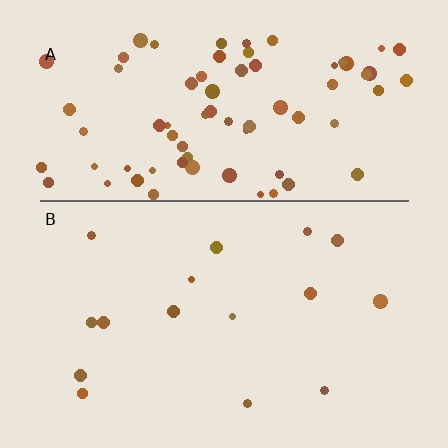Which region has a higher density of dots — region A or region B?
A (the top).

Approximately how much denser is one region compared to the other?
Approximately 4.9× — region A over region B.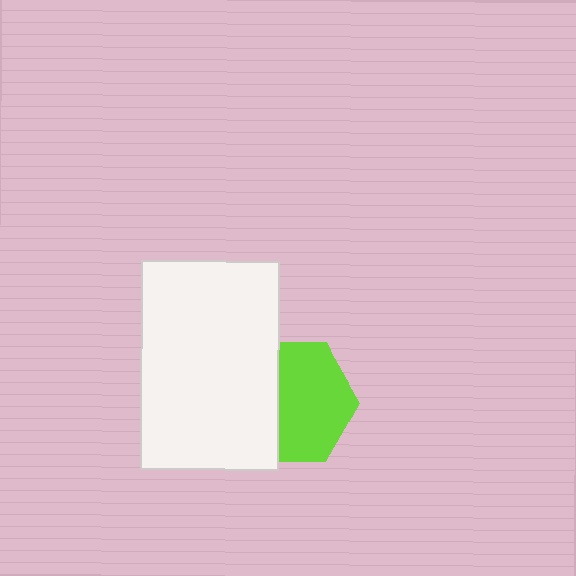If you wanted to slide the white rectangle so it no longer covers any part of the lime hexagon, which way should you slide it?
Slide it left — that is the most direct way to separate the two shapes.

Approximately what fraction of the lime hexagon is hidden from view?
Roughly 38% of the lime hexagon is hidden behind the white rectangle.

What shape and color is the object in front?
The object in front is a white rectangle.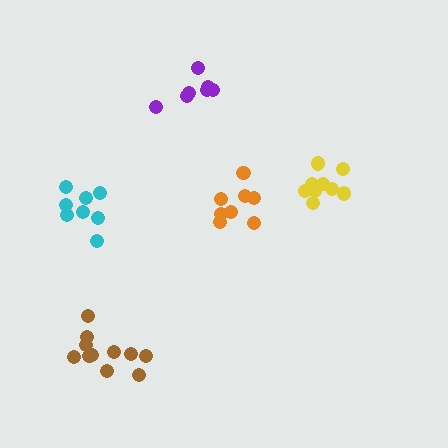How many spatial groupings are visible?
There are 5 spatial groupings.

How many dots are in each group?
Group 1: 9 dots, Group 2: 8 dots, Group 3: 7 dots, Group 4: 12 dots, Group 5: 8 dots (44 total).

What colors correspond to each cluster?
The clusters are colored: yellow, orange, purple, brown, cyan.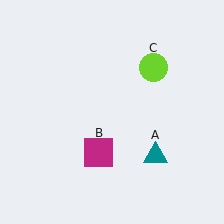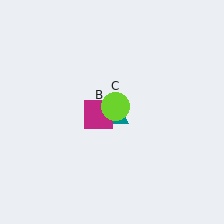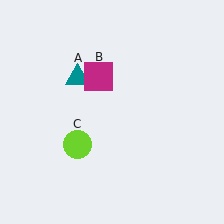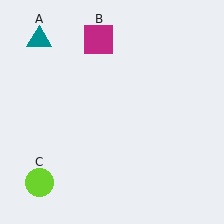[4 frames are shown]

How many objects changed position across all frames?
3 objects changed position: teal triangle (object A), magenta square (object B), lime circle (object C).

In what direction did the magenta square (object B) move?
The magenta square (object B) moved up.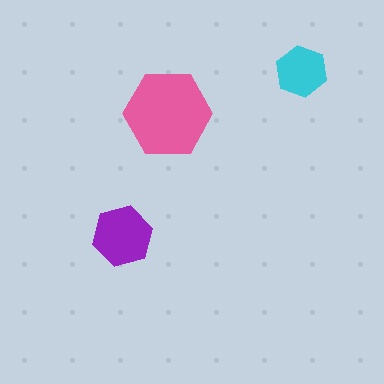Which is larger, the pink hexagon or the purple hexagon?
The pink one.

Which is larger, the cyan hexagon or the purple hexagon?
The purple one.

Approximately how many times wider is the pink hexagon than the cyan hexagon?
About 1.5 times wider.